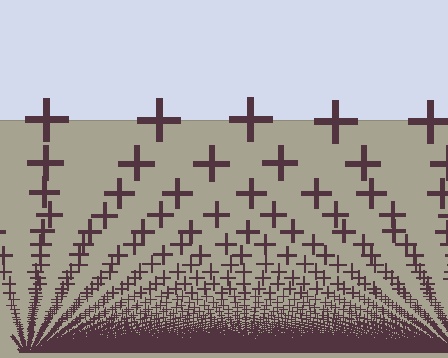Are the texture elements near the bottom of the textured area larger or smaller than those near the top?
Smaller. The gradient is inverted — elements near the bottom are smaller and denser.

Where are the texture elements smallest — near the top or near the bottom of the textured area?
Near the bottom.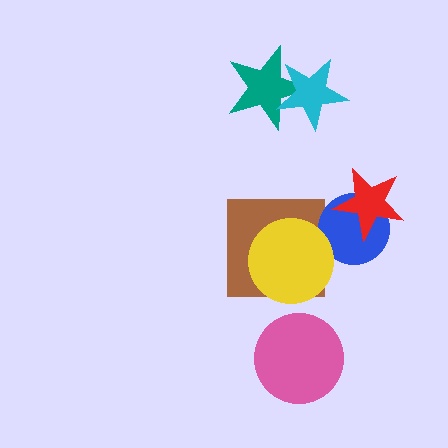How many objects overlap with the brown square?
1 object overlaps with the brown square.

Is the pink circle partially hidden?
No, no other shape covers it.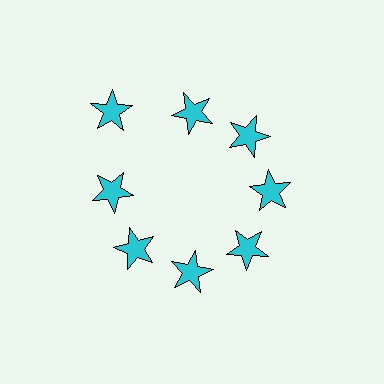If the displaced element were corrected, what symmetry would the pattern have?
It would have 8-fold rotational symmetry — the pattern would map onto itself every 45 degrees.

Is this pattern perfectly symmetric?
No. The 8 cyan stars are arranged in a ring, but one element near the 10 o'clock position is pushed outward from the center, breaking the 8-fold rotational symmetry.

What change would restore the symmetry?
The symmetry would be restored by moving it inward, back onto the ring so that all 8 stars sit at equal angles and equal distance from the center.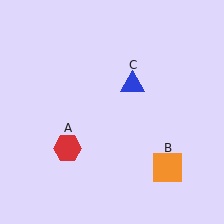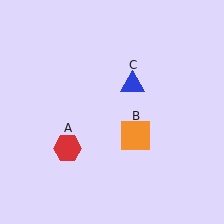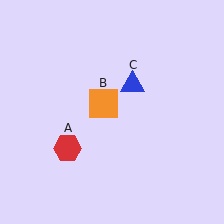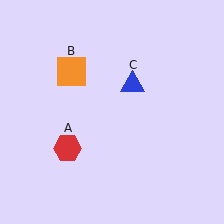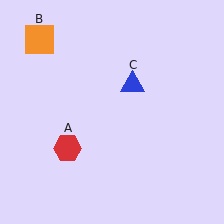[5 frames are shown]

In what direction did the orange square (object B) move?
The orange square (object B) moved up and to the left.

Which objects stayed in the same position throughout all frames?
Red hexagon (object A) and blue triangle (object C) remained stationary.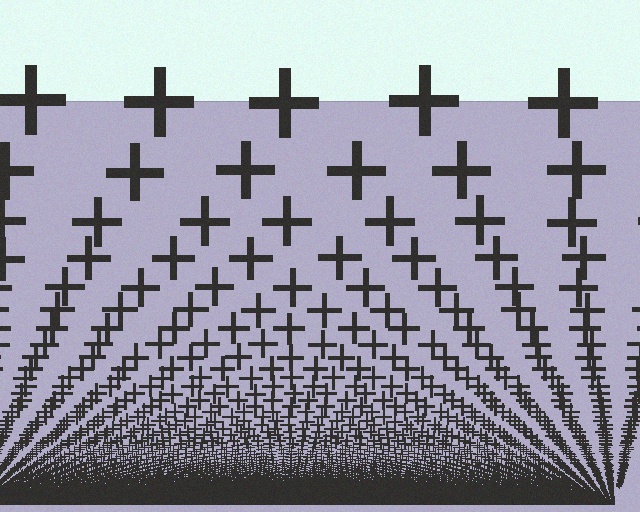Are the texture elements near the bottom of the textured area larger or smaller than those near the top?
Smaller. The gradient is inverted — elements near the bottom are smaller and denser.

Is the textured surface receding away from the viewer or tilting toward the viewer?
The surface appears to tilt toward the viewer. Texture elements get larger and sparser toward the top.